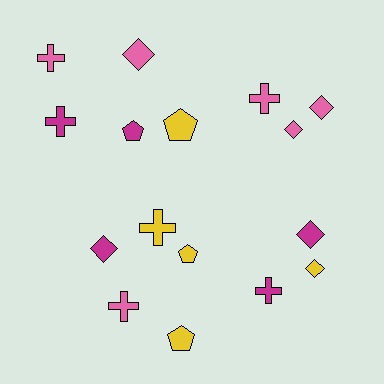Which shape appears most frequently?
Cross, with 6 objects.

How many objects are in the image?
There are 16 objects.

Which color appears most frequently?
Pink, with 6 objects.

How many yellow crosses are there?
There is 1 yellow cross.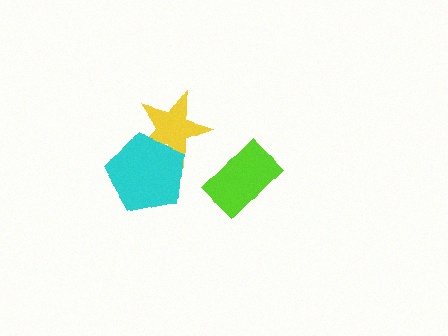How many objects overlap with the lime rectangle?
0 objects overlap with the lime rectangle.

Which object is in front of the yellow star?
The cyan pentagon is in front of the yellow star.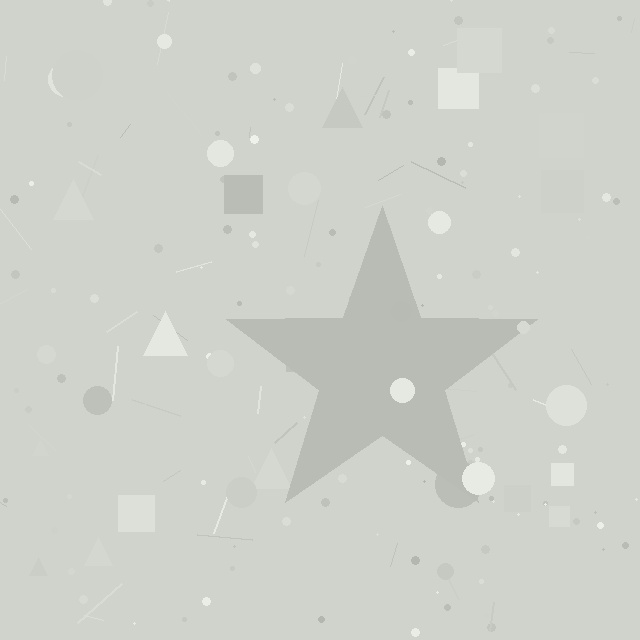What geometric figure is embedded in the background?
A star is embedded in the background.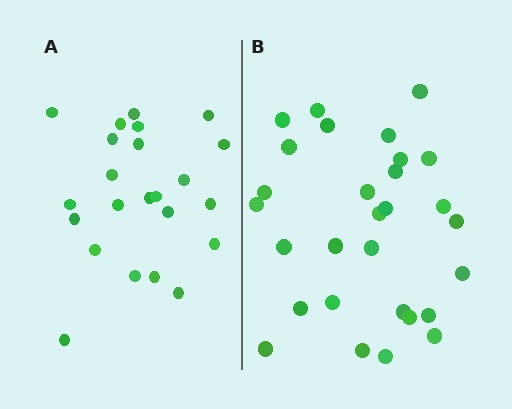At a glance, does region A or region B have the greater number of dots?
Region B (the right region) has more dots.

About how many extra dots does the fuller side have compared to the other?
Region B has about 6 more dots than region A.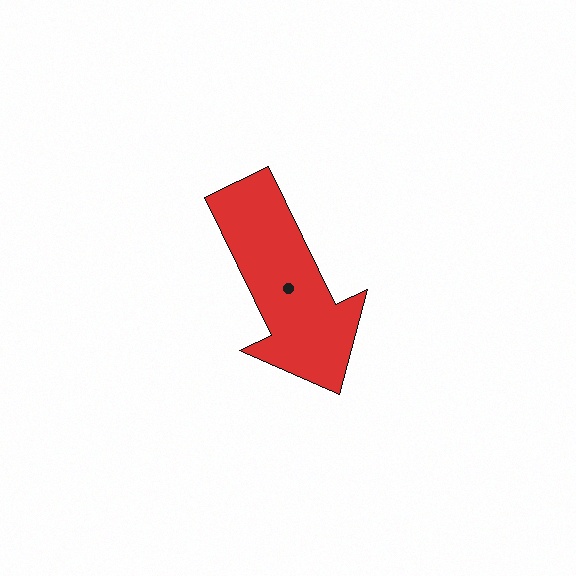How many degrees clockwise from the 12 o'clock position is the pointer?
Approximately 154 degrees.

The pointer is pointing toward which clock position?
Roughly 5 o'clock.